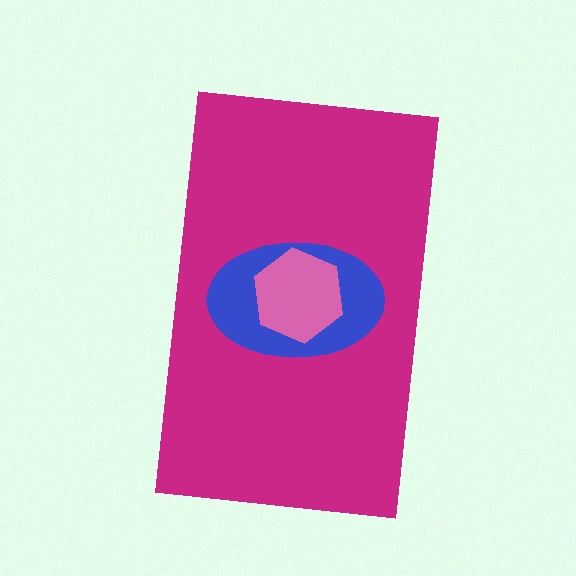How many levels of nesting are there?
3.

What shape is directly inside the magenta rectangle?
The blue ellipse.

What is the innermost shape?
The pink hexagon.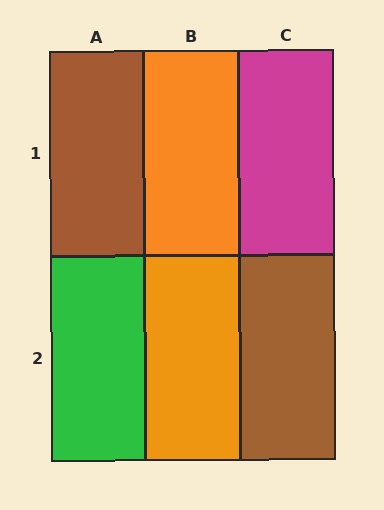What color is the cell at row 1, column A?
Brown.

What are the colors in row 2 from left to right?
Green, orange, brown.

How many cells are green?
1 cell is green.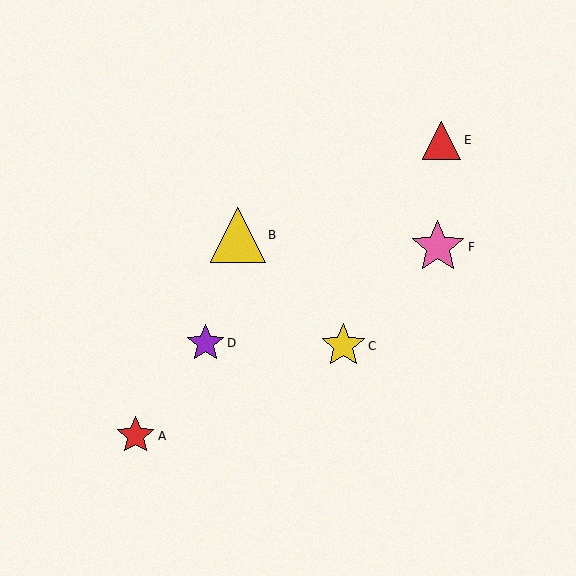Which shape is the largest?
The yellow triangle (labeled B) is the largest.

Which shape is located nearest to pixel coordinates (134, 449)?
The red star (labeled A) at (136, 436) is nearest to that location.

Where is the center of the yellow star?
The center of the yellow star is at (343, 346).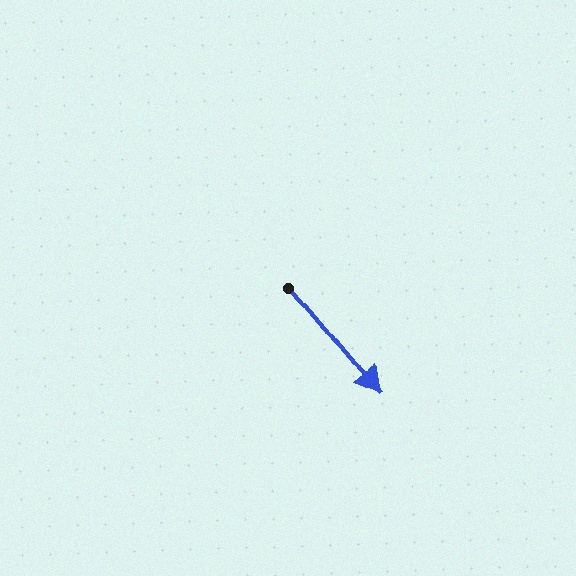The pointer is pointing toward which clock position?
Roughly 5 o'clock.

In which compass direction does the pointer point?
Southeast.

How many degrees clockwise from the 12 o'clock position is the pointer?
Approximately 140 degrees.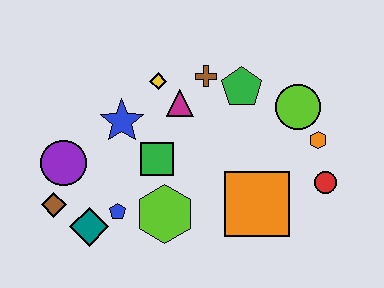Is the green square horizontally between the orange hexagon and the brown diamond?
Yes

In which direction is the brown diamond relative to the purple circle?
The brown diamond is below the purple circle.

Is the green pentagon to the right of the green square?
Yes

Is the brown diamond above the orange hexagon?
No